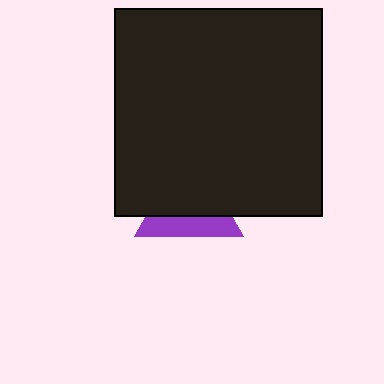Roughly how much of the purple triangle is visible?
A small part of it is visible (roughly 37%).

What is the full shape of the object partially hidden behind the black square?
The partially hidden object is a purple triangle.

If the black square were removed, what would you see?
You would see the complete purple triangle.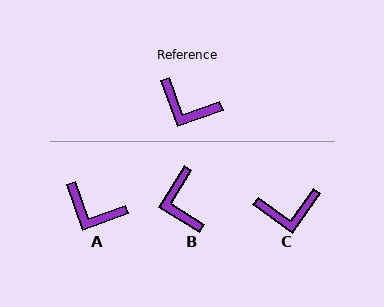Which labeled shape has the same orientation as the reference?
A.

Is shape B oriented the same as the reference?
No, it is off by about 51 degrees.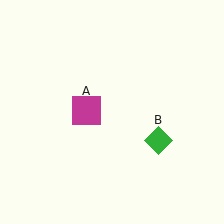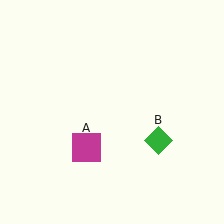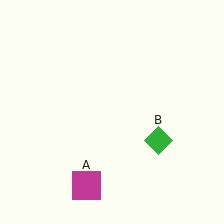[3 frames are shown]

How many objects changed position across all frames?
1 object changed position: magenta square (object A).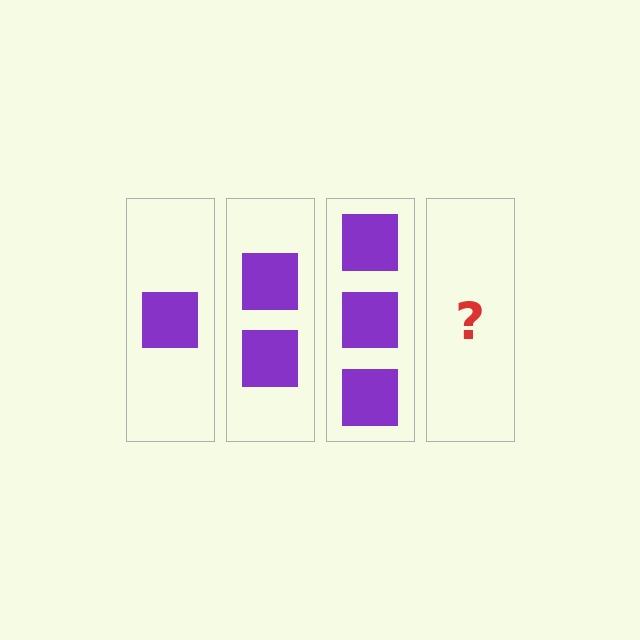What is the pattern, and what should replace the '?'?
The pattern is that each step adds one more square. The '?' should be 4 squares.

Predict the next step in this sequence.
The next step is 4 squares.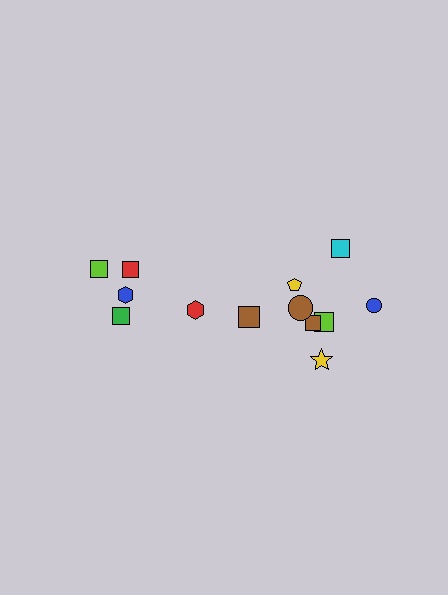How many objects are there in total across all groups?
There are 13 objects.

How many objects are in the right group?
There are 8 objects.